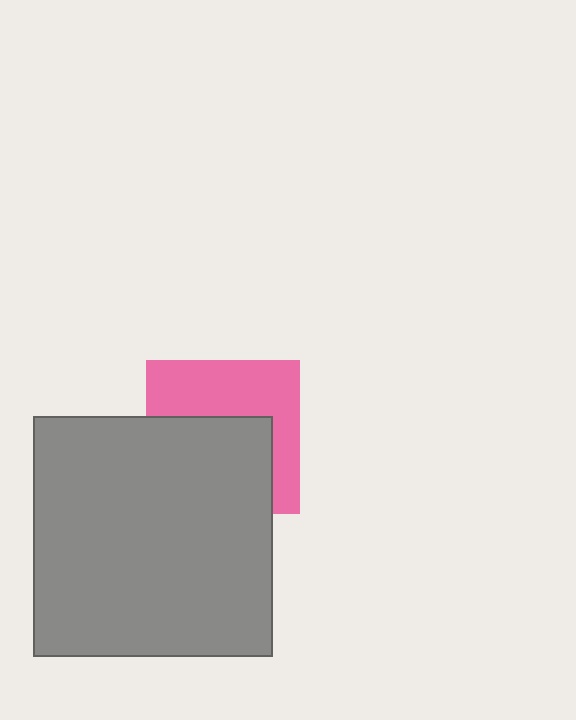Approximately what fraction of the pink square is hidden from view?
Roughly 53% of the pink square is hidden behind the gray square.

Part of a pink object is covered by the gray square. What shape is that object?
It is a square.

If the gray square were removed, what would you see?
You would see the complete pink square.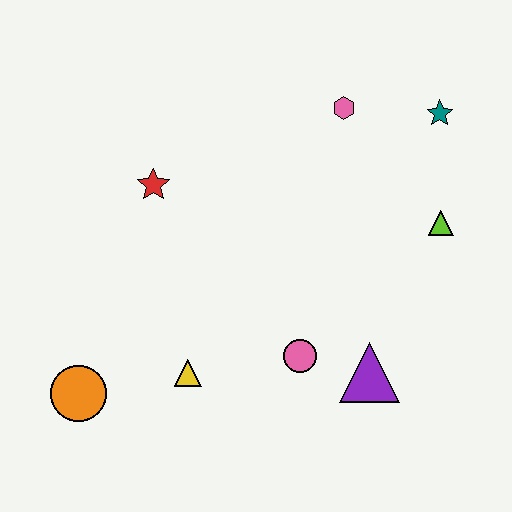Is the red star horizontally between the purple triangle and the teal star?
No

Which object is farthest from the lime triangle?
The orange circle is farthest from the lime triangle.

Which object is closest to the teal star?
The pink hexagon is closest to the teal star.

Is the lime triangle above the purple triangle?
Yes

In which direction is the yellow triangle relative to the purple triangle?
The yellow triangle is to the left of the purple triangle.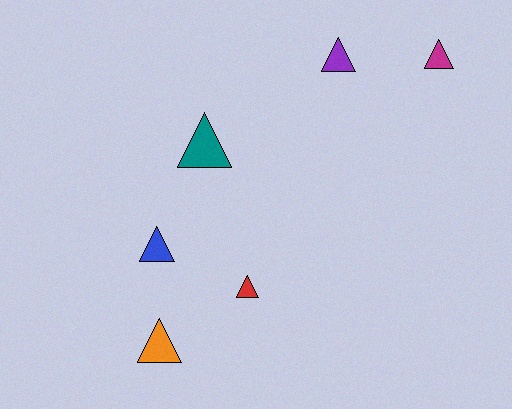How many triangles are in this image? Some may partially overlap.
There are 6 triangles.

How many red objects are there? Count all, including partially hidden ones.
There is 1 red object.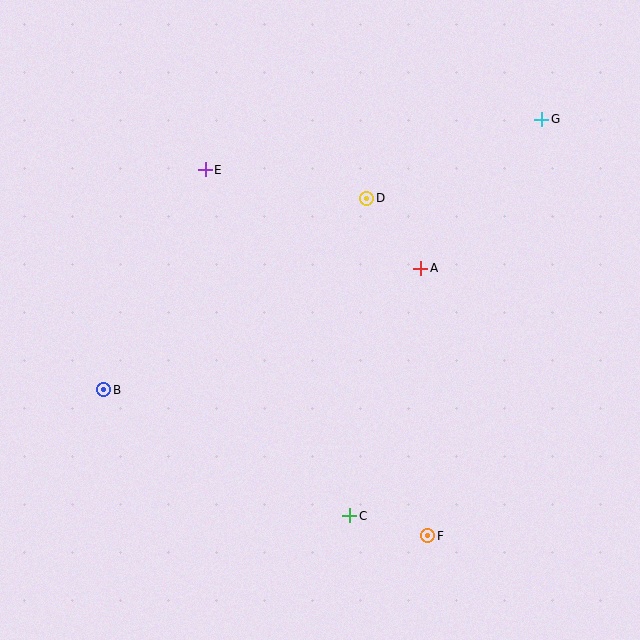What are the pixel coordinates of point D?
Point D is at (367, 198).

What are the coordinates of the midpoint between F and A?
The midpoint between F and A is at (424, 402).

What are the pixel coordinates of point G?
Point G is at (542, 119).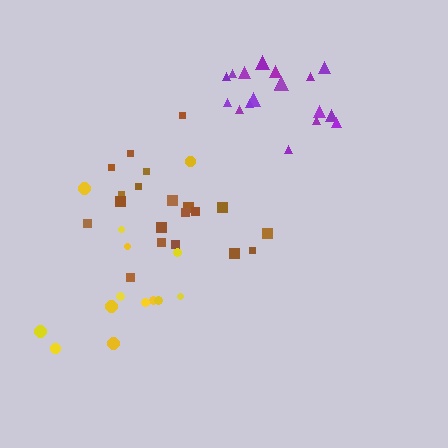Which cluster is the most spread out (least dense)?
Yellow.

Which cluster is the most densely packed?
Purple.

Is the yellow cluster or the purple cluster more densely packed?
Purple.